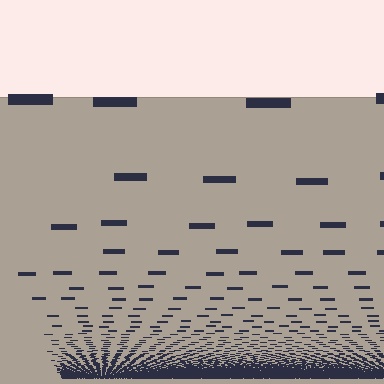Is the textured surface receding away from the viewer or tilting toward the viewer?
The surface appears to tilt toward the viewer. Texture elements get larger and sparser toward the top.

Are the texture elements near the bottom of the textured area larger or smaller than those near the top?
Smaller. The gradient is inverted — elements near the bottom are smaller and denser.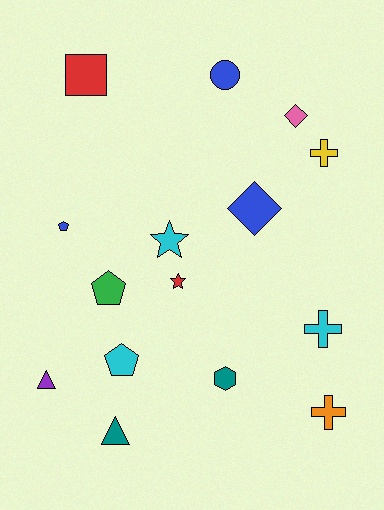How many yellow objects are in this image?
There is 1 yellow object.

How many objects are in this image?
There are 15 objects.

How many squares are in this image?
There is 1 square.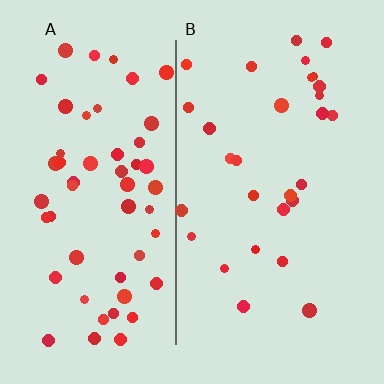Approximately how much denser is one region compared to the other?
Approximately 1.9× — region A over region B.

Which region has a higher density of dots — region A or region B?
A (the left).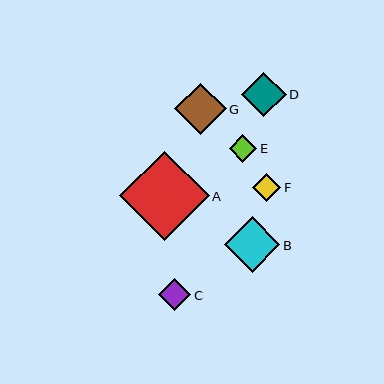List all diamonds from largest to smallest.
From largest to smallest: A, B, G, D, C, F, E.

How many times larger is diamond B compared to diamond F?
Diamond B is approximately 2.0 times the size of diamond F.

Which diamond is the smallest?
Diamond E is the smallest with a size of approximately 28 pixels.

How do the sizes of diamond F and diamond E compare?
Diamond F and diamond E are approximately the same size.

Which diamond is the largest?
Diamond A is the largest with a size of approximately 90 pixels.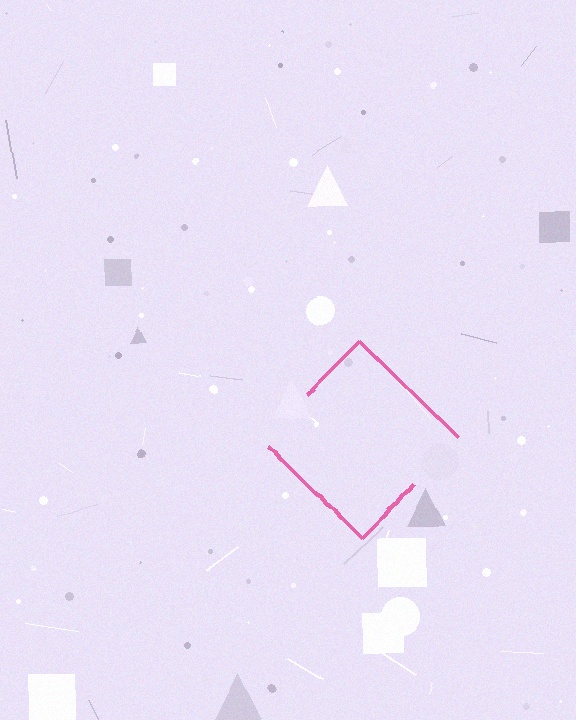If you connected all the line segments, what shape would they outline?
They would outline a diamond.